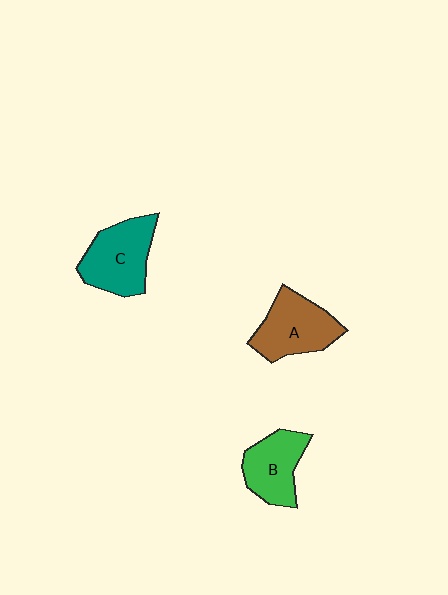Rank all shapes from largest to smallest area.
From largest to smallest: C (teal), A (brown), B (green).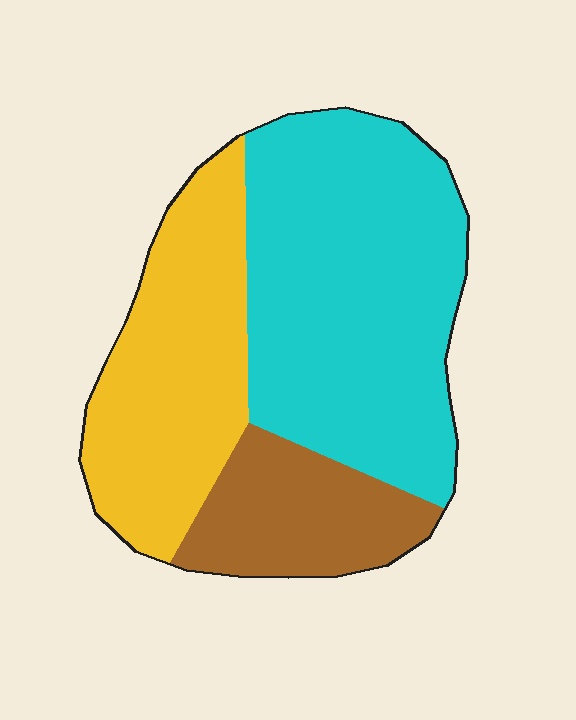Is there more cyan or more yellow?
Cyan.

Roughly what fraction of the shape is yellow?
Yellow takes up about one third (1/3) of the shape.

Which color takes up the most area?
Cyan, at roughly 50%.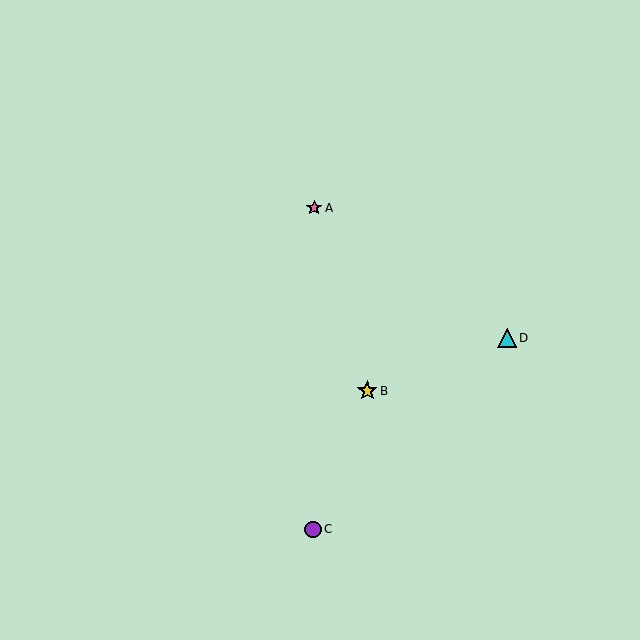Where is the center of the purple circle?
The center of the purple circle is at (313, 529).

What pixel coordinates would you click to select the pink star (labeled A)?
Click at (315, 208) to select the pink star A.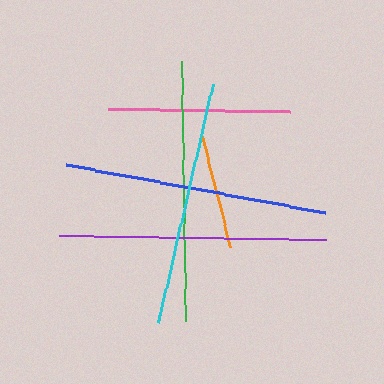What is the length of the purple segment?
The purple segment is approximately 268 pixels long.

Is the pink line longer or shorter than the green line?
The green line is longer than the pink line.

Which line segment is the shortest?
The orange line is the shortest at approximately 113 pixels.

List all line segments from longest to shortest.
From longest to shortest: purple, blue, green, cyan, pink, orange.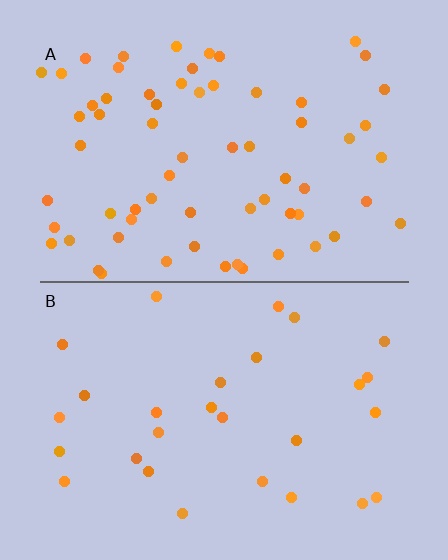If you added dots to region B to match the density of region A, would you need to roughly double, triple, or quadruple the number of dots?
Approximately double.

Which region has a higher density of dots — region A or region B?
A (the top).